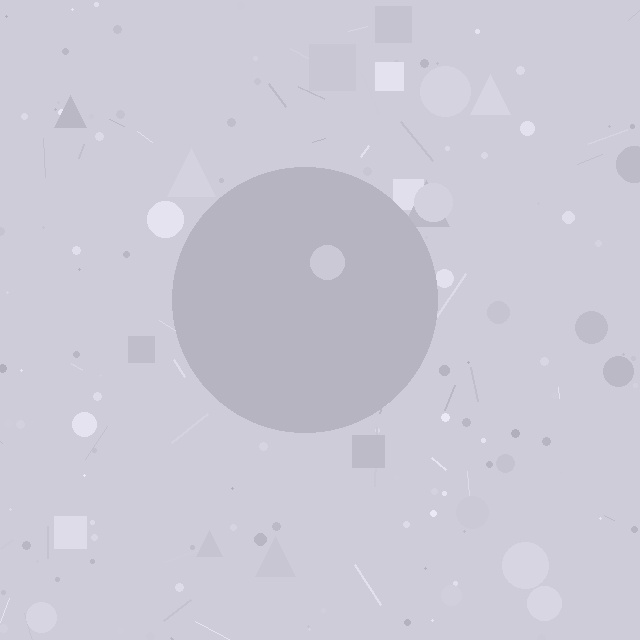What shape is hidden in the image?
A circle is hidden in the image.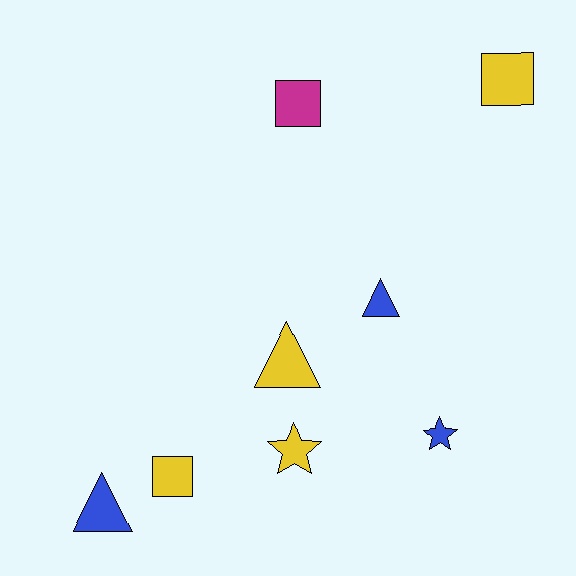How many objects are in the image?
There are 8 objects.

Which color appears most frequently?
Yellow, with 4 objects.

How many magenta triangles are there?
There are no magenta triangles.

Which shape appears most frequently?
Square, with 3 objects.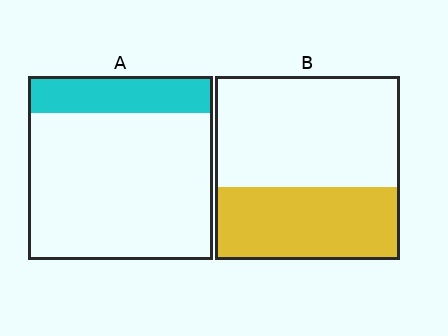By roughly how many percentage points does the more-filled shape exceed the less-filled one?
By roughly 20 percentage points (B over A).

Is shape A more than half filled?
No.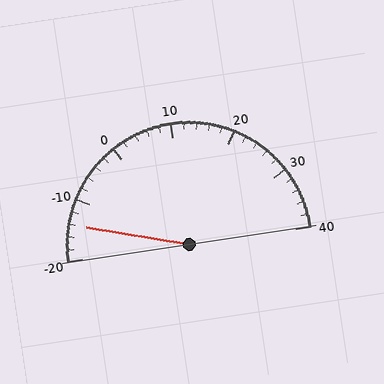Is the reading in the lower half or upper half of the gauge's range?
The reading is in the lower half of the range (-20 to 40).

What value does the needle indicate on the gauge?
The needle indicates approximately -14.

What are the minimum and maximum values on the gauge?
The gauge ranges from -20 to 40.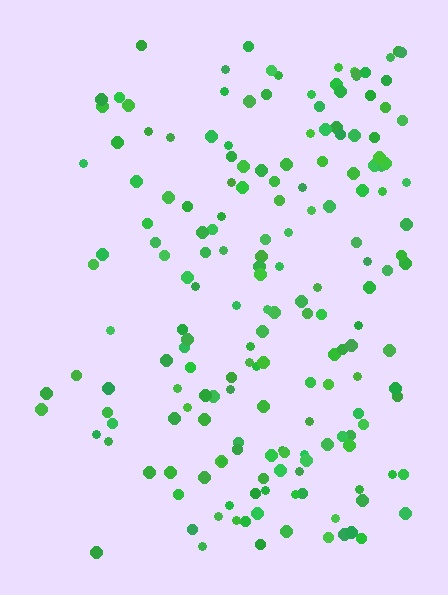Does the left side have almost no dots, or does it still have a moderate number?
Still a moderate number, just noticeably fewer than the right.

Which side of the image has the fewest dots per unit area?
The left.